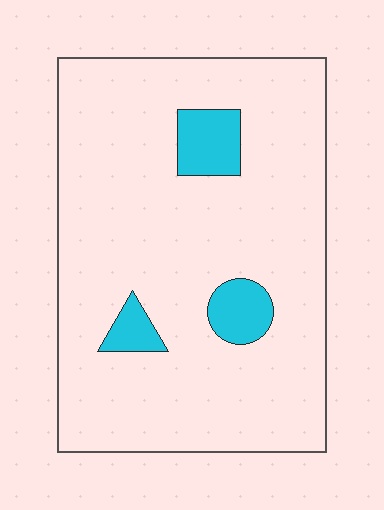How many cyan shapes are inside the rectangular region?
3.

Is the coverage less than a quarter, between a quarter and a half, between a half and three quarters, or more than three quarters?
Less than a quarter.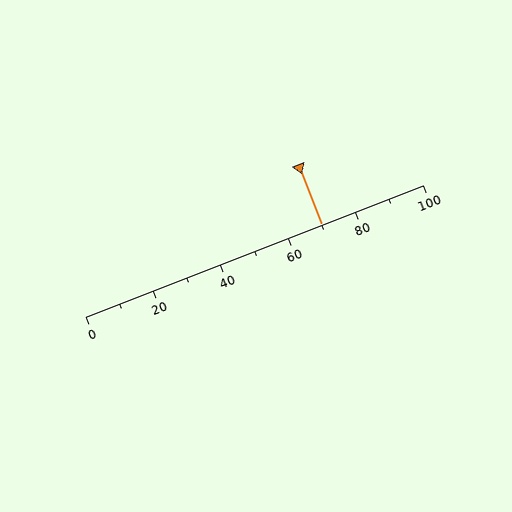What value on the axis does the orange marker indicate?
The marker indicates approximately 70.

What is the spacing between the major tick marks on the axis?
The major ticks are spaced 20 apart.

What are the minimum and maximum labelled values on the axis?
The axis runs from 0 to 100.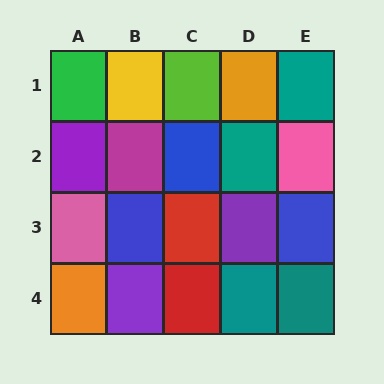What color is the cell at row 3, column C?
Red.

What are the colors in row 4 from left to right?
Orange, purple, red, teal, teal.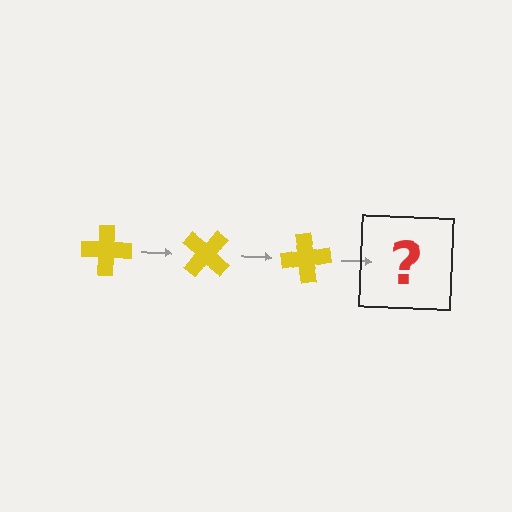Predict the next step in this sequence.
The next step is a yellow cross rotated 120 degrees.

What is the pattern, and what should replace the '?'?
The pattern is that the cross rotates 40 degrees each step. The '?' should be a yellow cross rotated 120 degrees.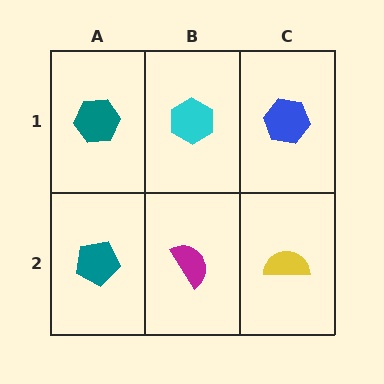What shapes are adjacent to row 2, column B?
A cyan hexagon (row 1, column B), a teal pentagon (row 2, column A), a yellow semicircle (row 2, column C).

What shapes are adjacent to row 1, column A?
A teal pentagon (row 2, column A), a cyan hexagon (row 1, column B).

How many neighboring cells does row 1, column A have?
2.